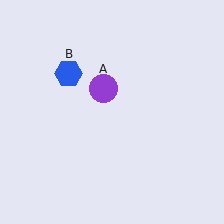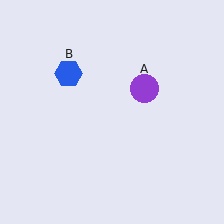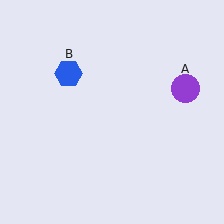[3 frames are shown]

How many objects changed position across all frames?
1 object changed position: purple circle (object A).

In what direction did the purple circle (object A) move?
The purple circle (object A) moved right.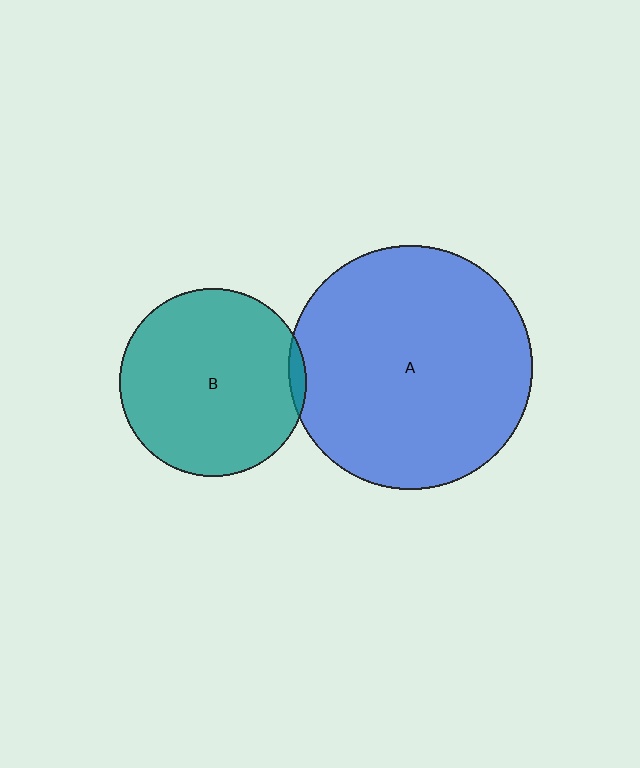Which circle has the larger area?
Circle A (blue).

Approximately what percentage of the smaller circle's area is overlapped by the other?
Approximately 5%.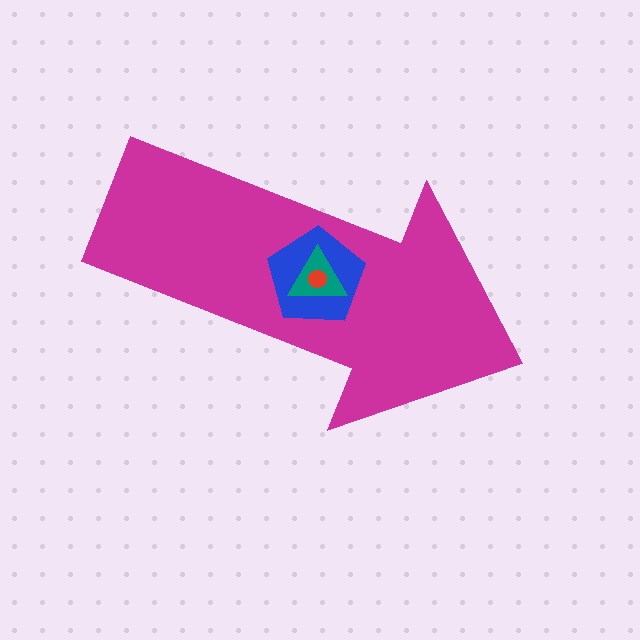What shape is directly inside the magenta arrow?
The blue pentagon.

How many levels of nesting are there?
4.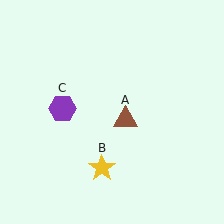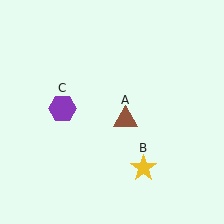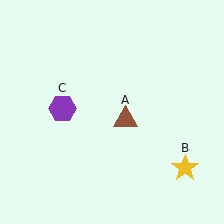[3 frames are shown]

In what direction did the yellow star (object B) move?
The yellow star (object B) moved right.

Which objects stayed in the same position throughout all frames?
Brown triangle (object A) and purple hexagon (object C) remained stationary.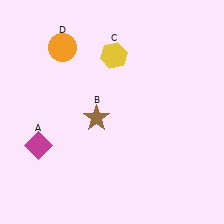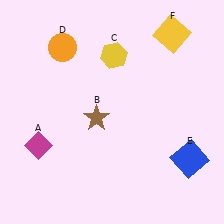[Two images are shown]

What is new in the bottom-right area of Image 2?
A blue square (E) was added in the bottom-right area of Image 2.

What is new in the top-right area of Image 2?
A yellow square (F) was added in the top-right area of Image 2.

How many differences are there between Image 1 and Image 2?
There are 2 differences between the two images.